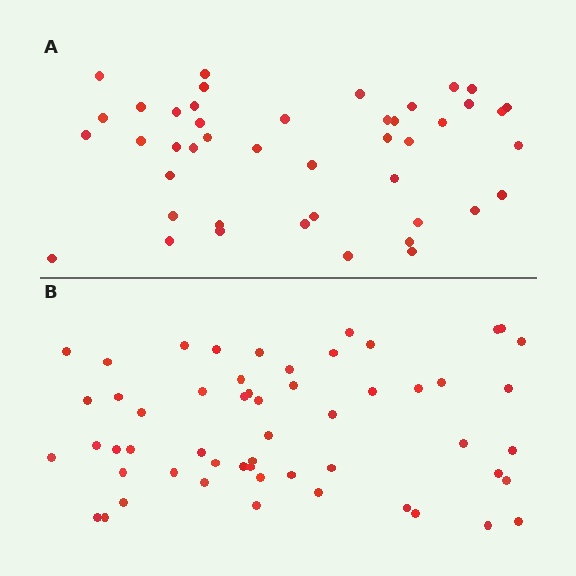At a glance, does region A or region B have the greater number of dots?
Region B (the bottom region) has more dots.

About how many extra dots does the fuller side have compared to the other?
Region B has roughly 12 or so more dots than region A.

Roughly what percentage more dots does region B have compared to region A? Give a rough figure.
About 25% more.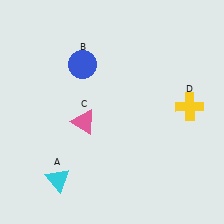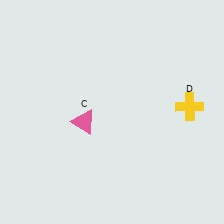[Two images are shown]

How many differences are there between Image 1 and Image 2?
There are 2 differences between the two images.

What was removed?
The blue circle (B), the cyan triangle (A) were removed in Image 2.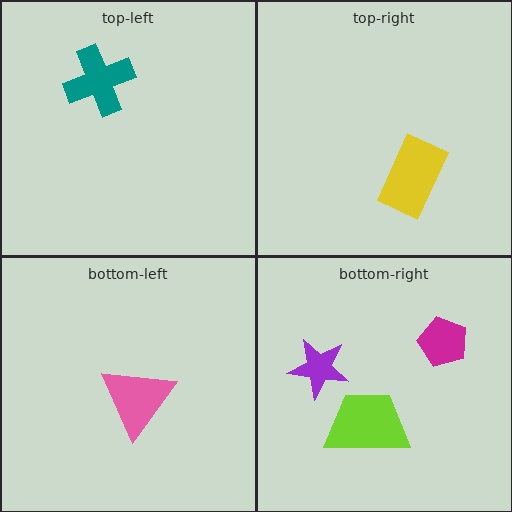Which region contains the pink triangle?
The bottom-left region.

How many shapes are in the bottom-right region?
3.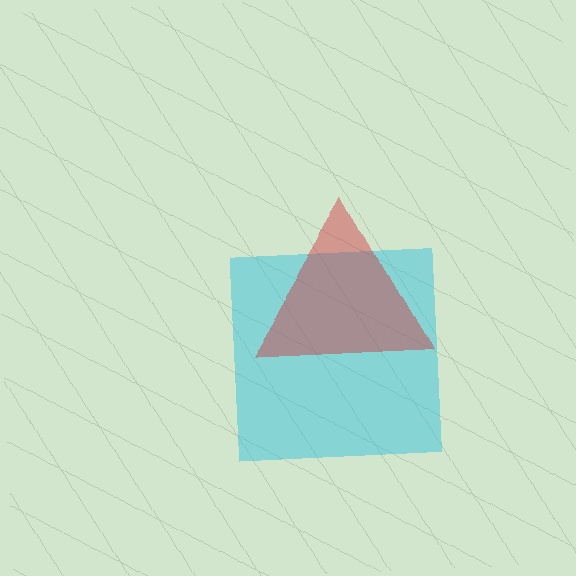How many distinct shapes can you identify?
There are 2 distinct shapes: a cyan square, a red triangle.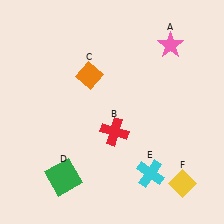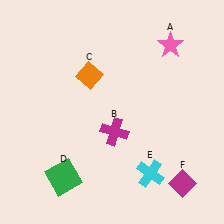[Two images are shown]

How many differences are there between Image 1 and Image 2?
There are 2 differences between the two images.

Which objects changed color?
B changed from red to magenta. F changed from yellow to magenta.